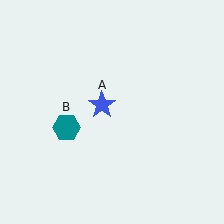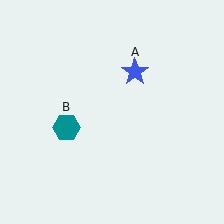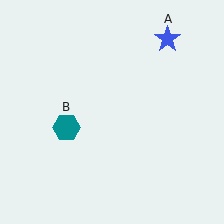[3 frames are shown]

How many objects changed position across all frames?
1 object changed position: blue star (object A).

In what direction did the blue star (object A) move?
The blue star (object A) moved up and to the right.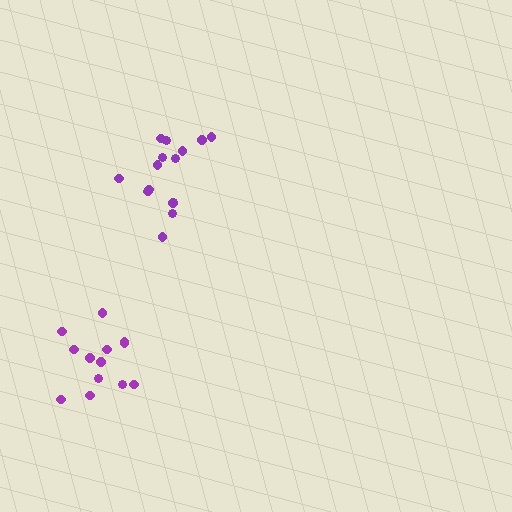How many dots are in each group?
Group 1: 15 dots, Group 2: 13 dots (28 total).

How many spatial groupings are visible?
There are 2 spatial groupings.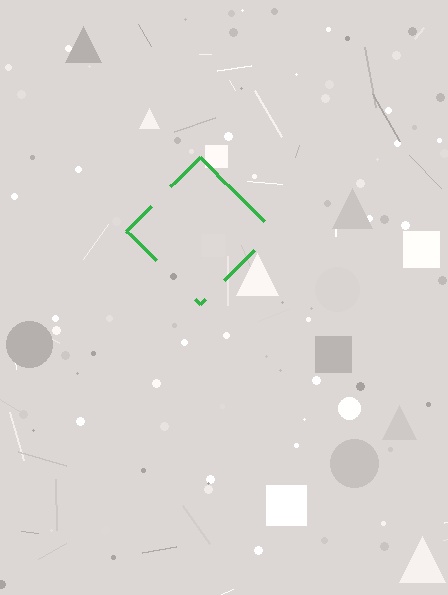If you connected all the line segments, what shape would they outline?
They would outline a diamond.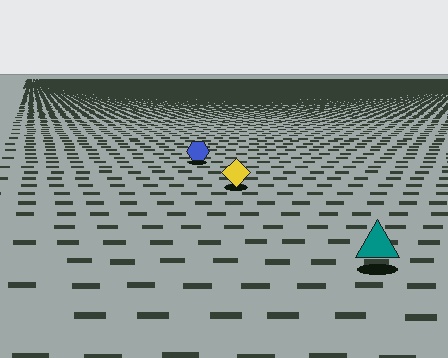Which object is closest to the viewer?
The teal triangle is closest. The texture marks near it are larger and more spread out.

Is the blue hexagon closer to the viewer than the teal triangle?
No. The teal triangle is closer — you can tell from the texture gradient: the ground texture is coarser near it.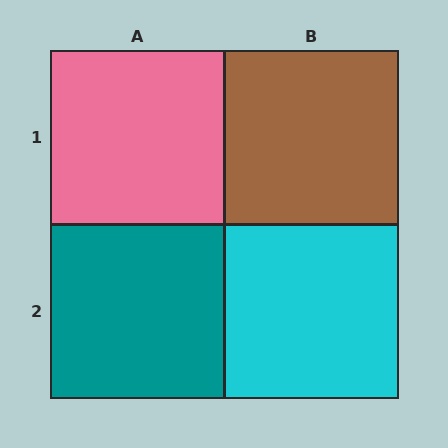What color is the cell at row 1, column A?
Pink.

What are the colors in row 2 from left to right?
Teal, cyan.